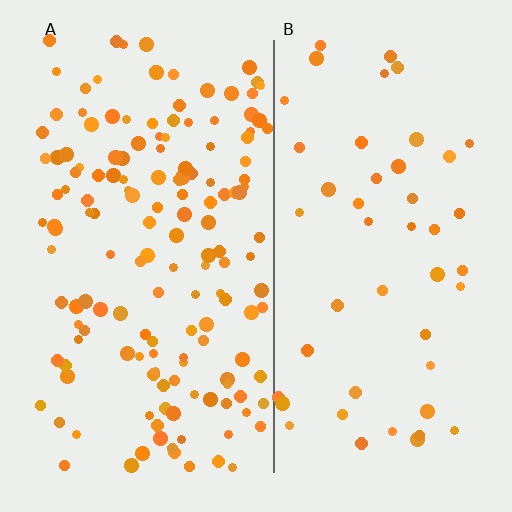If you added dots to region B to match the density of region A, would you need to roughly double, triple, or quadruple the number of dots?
Approximately triple.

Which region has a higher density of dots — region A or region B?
A (the left).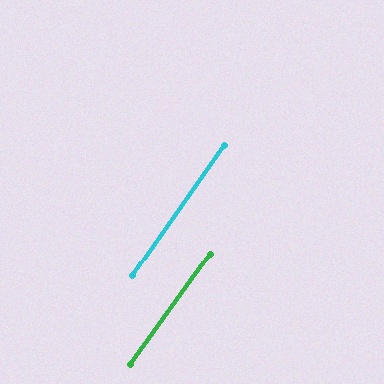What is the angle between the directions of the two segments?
Approximately 1 degree.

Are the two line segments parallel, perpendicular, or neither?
Parallel — their directions differ by only 0.5°.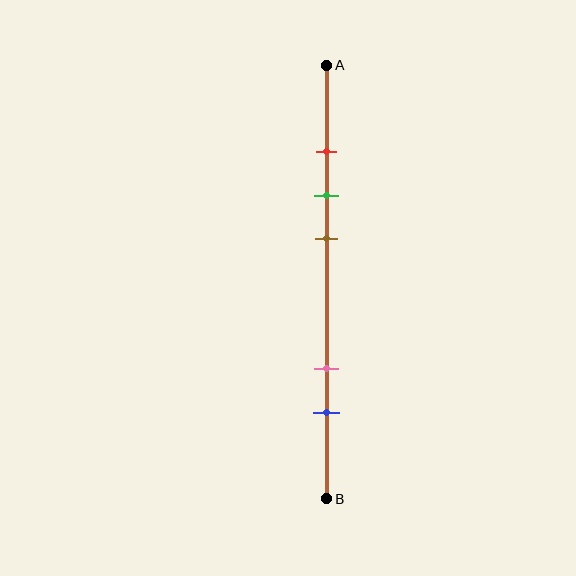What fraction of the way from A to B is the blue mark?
The blue mark is approximately 80% (0.8) of the way from A to B.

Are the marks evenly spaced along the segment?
No, the marks are not evenly spaced.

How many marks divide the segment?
There are 5 marks dividing the segment.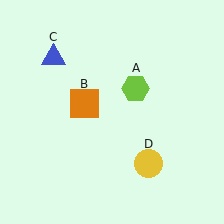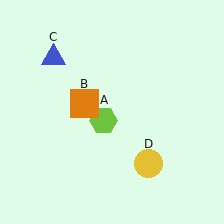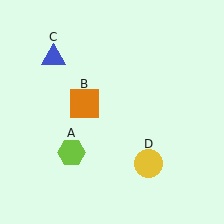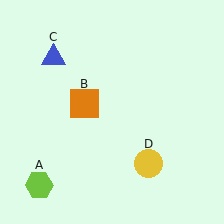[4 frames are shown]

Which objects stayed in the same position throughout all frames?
Orange square (object B) and blue triangle (object C) and yellow circle (object D) remained stationary.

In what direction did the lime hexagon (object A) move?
The lime hexagon (object A) moved down and to the left.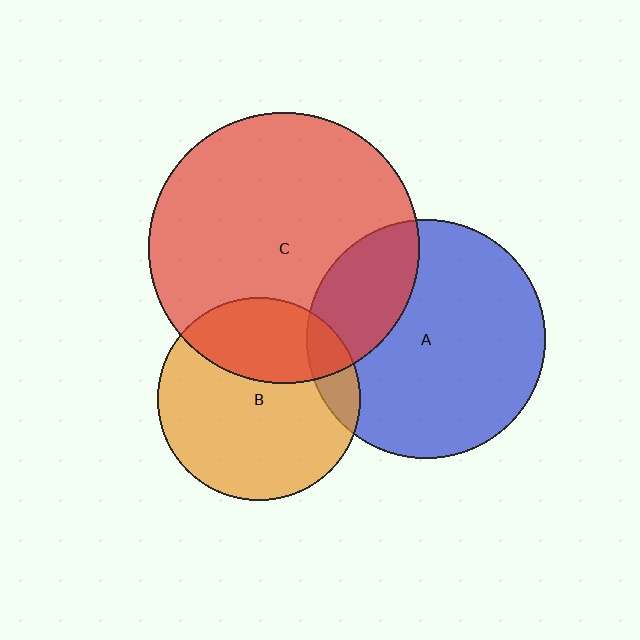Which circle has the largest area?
Circle C (red).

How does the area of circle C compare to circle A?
Approximately 1.3 times.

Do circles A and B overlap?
Yes.